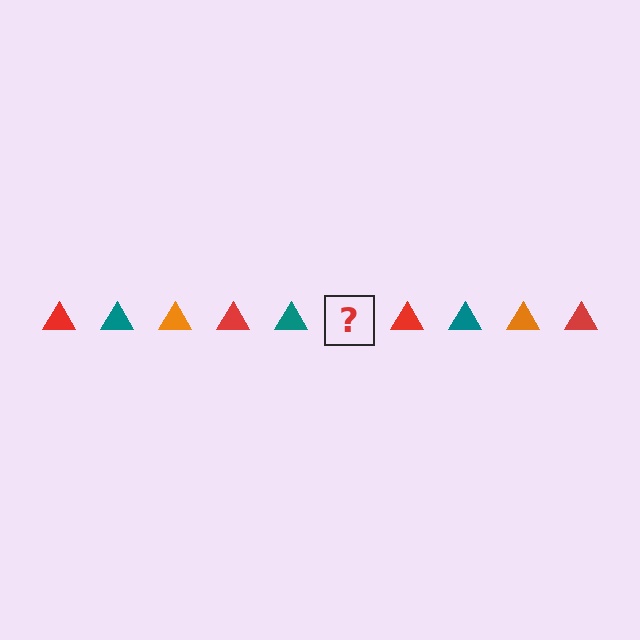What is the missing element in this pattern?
The missing element is an orange triangle.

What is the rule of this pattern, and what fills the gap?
The rule is that the pattern cycles through red, teal, orange triangles. The gap should be filled with an orange triangle.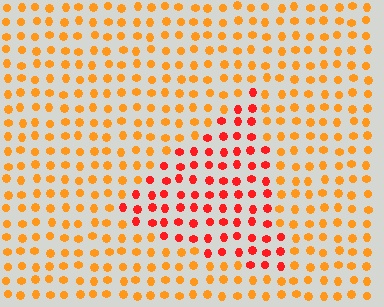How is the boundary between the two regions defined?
The boundary is defined purely by a slight shift in hue (about 34 degrees). Spacing, size, and orientation are identical on both sides.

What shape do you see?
I see a triangle.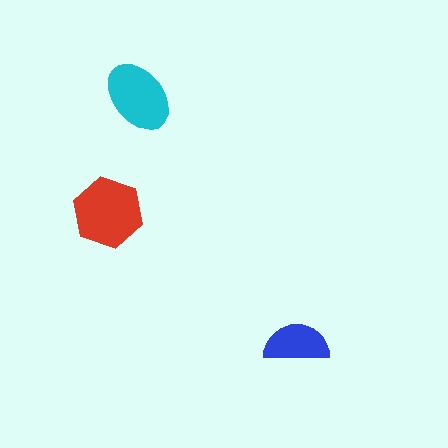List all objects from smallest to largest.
The blue semicircle, the cyan ellipse, the red hexagon.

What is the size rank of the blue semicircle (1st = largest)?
3rd.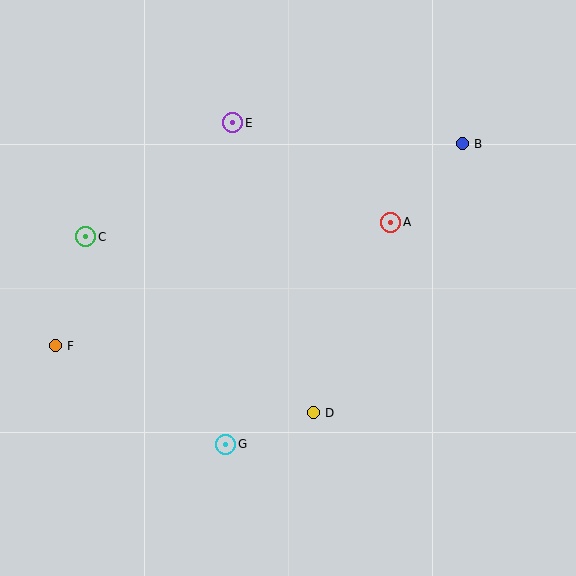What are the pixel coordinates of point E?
Point E is at (233, 123).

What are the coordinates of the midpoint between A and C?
The midpoint between A and C is at (238, 230).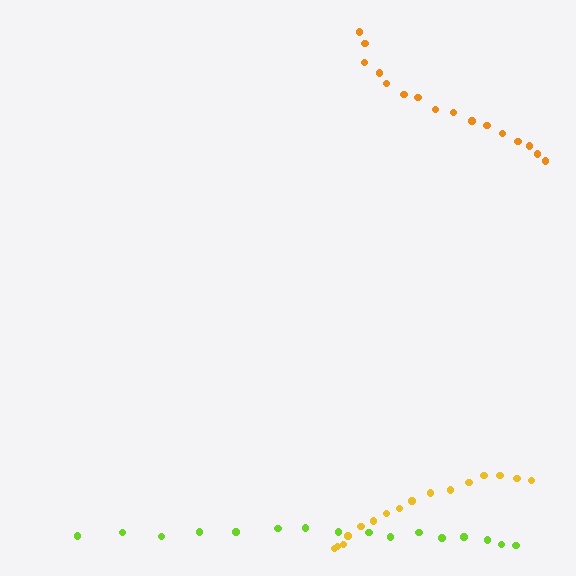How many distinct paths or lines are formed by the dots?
There are 3 distinct paths.